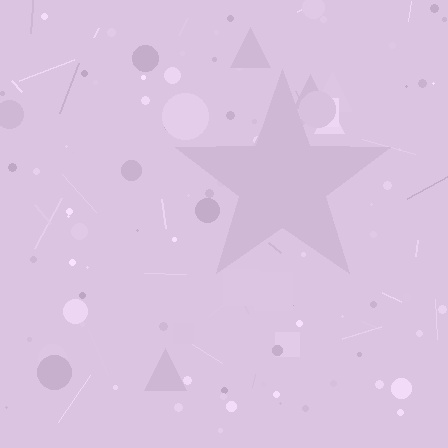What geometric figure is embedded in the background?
A star is embedded in the background.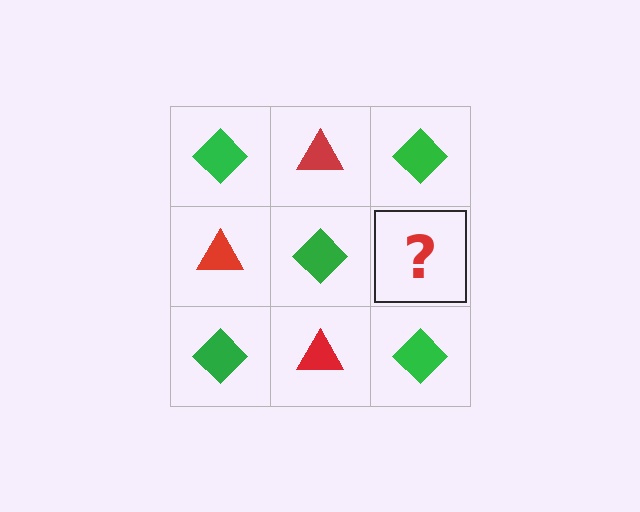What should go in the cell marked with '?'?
The missing cell should contain a red triangle.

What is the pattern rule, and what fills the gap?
The rule is that it alternates green diamond and red triangle in a checkerboard pattern. The gap should be filled with a red triangle.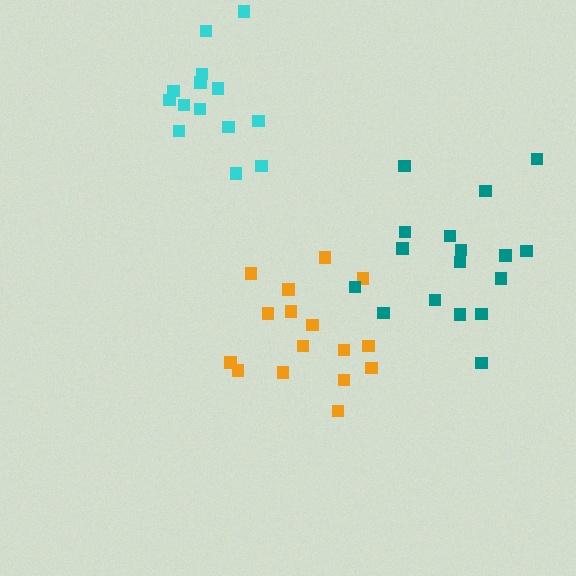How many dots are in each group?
Group 1: 16 dots, Group 2: 17 dots, Group 3: 14 dots (47 total).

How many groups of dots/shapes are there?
There are 3 groups.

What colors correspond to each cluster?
The clusters are colored: orange, teal, cyan.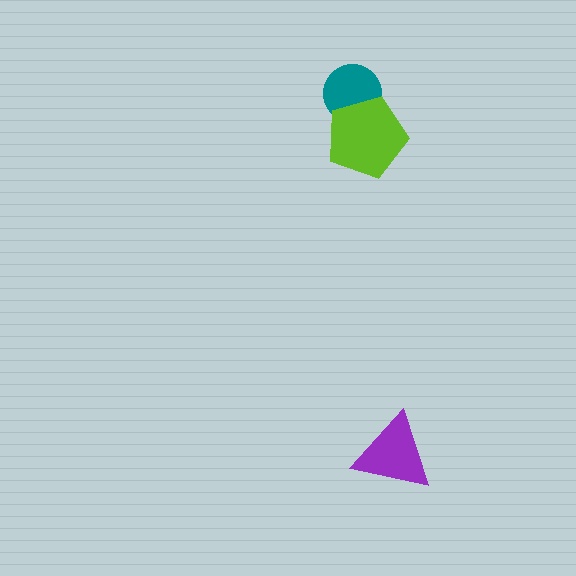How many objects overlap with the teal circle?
1 object overlaps with the teal circle.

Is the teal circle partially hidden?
Yes, it is partially covered by another shape.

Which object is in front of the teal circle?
The lime pentagon is in front of the teal circle.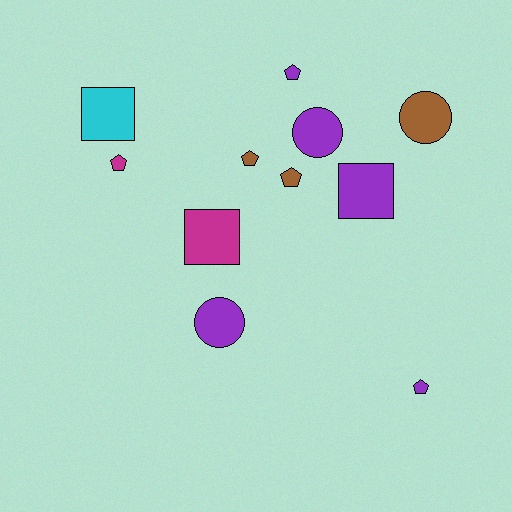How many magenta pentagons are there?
There is 1 magenta pentagon.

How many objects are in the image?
There are 11 objects.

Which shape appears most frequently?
Pentagon, with 5 objects.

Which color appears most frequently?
Purple, with 5 objects.